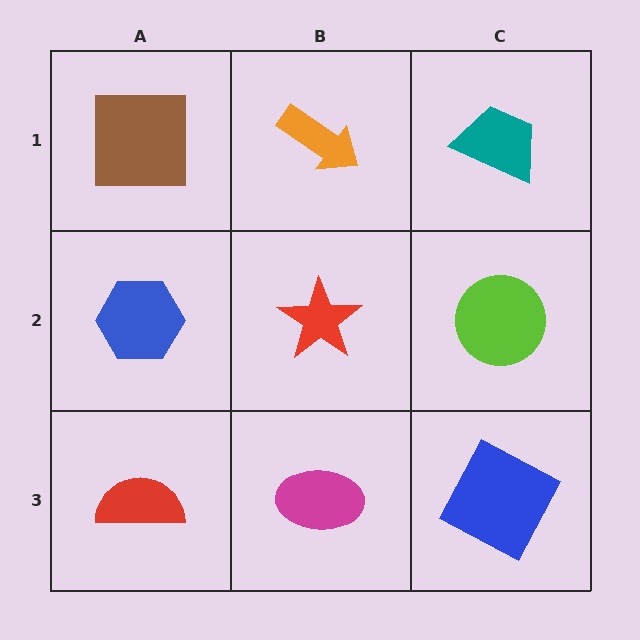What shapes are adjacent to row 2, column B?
An orange arrow (row 1, column B), a magenta ellipse (row 3, column B), a blue hexagon (row 2, column A), a lime circle (row 2, column C).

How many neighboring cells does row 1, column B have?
3.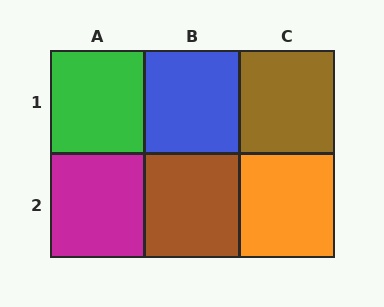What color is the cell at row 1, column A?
Green.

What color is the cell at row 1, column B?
Blue.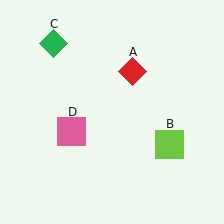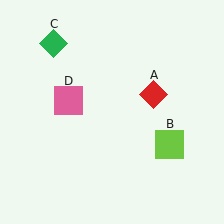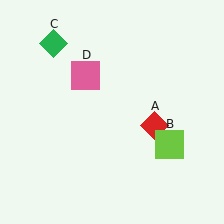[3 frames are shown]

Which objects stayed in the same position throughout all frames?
Lime square (object B) and green diamond (object C) remained stationary.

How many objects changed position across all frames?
2 objects changed position: red diamond (object A), pink square (object D).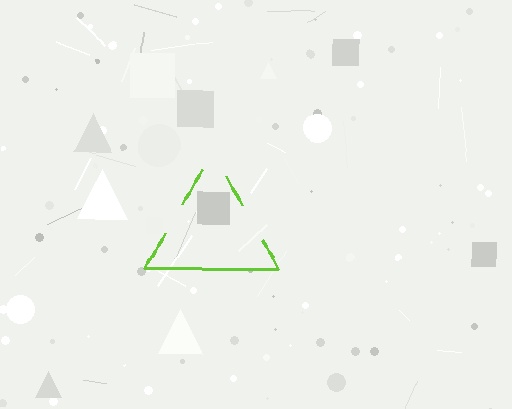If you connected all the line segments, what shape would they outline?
They would outline a triangle.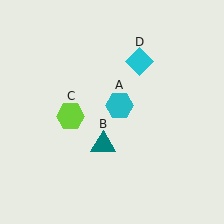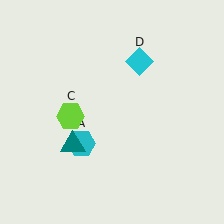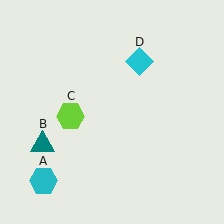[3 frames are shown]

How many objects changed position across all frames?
2 objects changed position: cyan hexagon (object A), teal triangle (object B).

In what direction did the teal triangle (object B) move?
The teal triangle (object B) moved left.